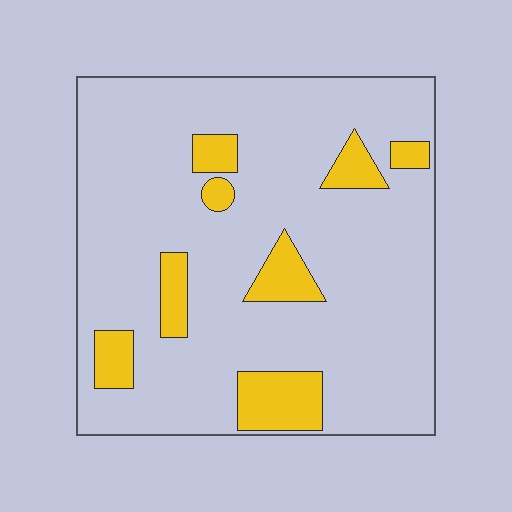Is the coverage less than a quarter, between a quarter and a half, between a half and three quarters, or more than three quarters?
Less than a quarter.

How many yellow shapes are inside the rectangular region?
8.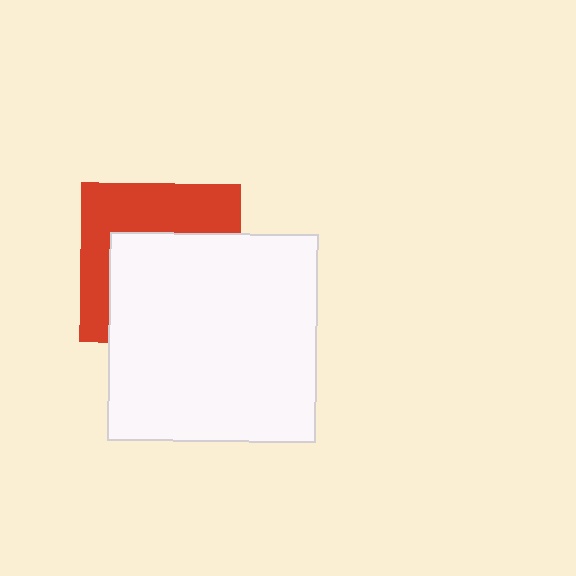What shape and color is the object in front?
The object in front is a white square.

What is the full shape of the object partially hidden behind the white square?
The partially hidden object is a red square.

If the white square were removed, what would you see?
You would see the complete red square.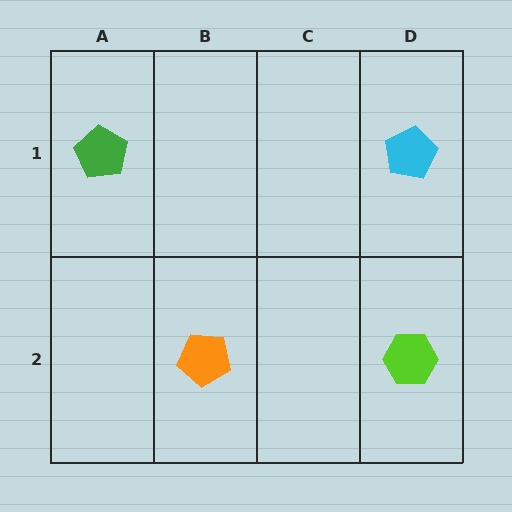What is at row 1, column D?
A cyan pentagon.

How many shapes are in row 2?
2 shapes.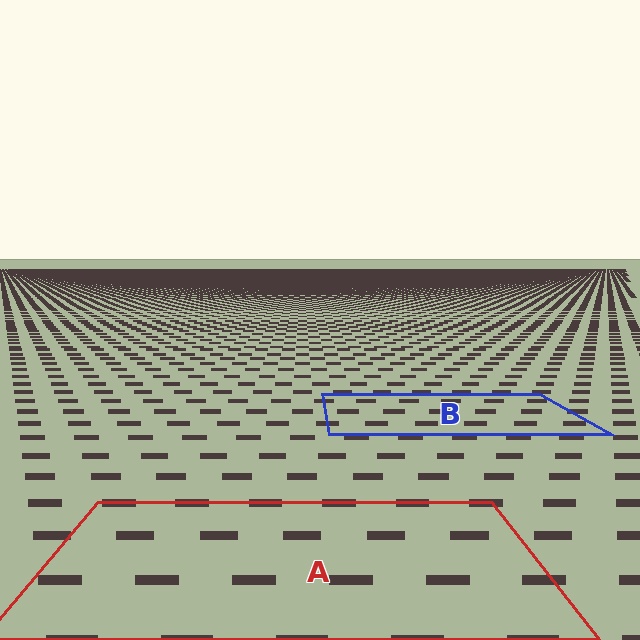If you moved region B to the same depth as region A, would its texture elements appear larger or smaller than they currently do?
They would appear larger. At a closer depth, the same texture elements are projected at a bigger on-screen size.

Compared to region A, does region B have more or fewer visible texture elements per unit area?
Region B has more texture elements per unit area — they are packed more densely because it is farther away.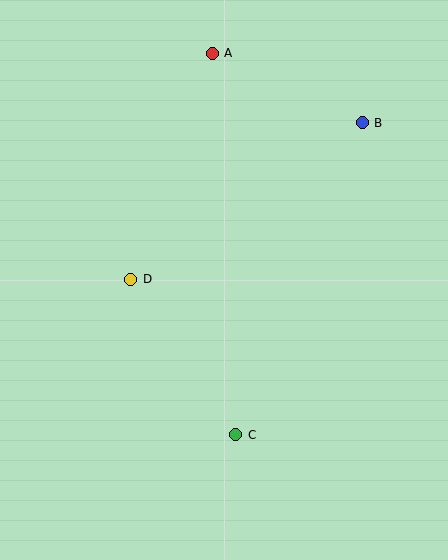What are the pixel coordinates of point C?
Point C is at (236, 435).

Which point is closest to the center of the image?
Point D at (131, 279) is closest to the center.